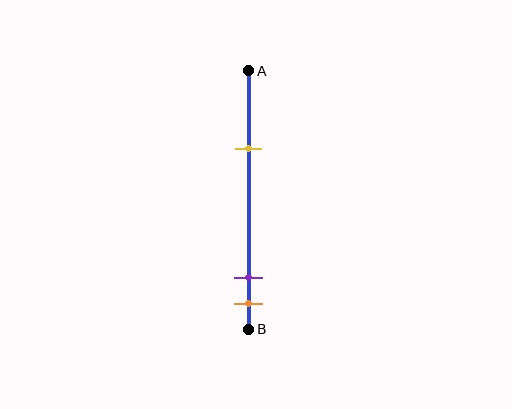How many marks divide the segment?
There are 3 marks dividing the segment.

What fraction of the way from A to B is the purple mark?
The purple mark is approximately 80% (0.8) of the way from A to B.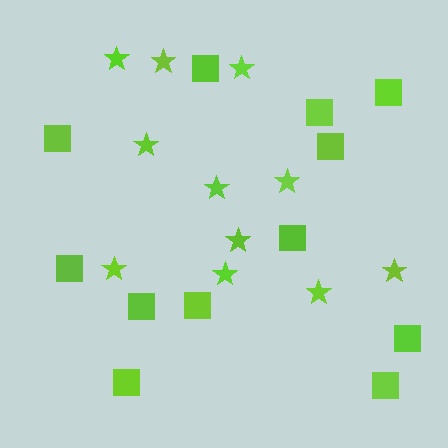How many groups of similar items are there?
There are 2 groups: one group of stars (11) and one group of squares (12).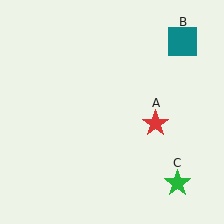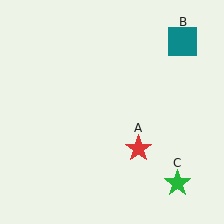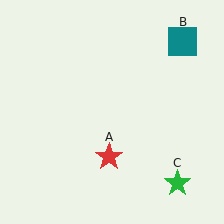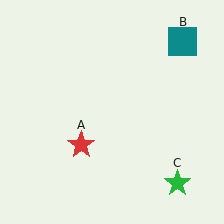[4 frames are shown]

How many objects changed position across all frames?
1 object changed position: red star (object A).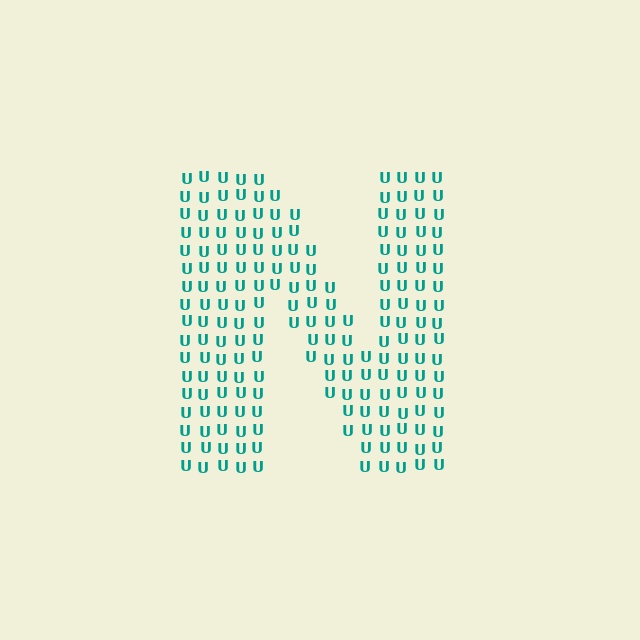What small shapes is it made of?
It is made of small letter U's.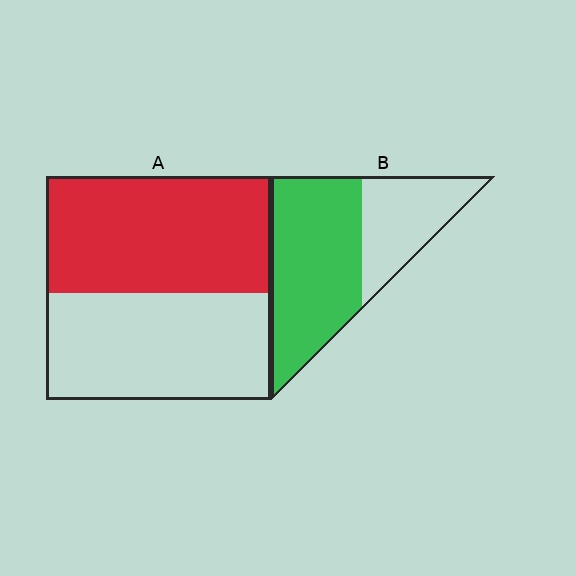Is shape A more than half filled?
Roughly half.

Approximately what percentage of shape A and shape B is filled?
A is approximately 50% and B is approximately 65%.